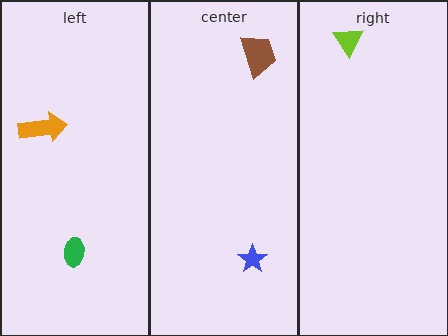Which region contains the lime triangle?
The right region.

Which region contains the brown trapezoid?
The center region.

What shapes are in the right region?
The lime triangle.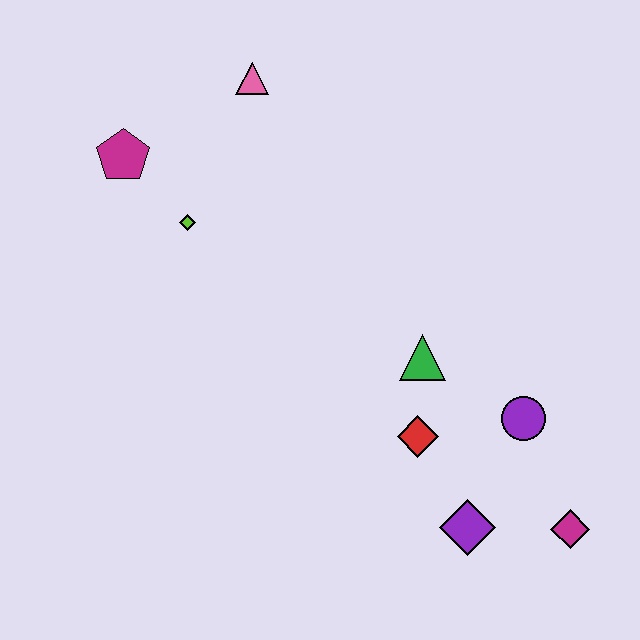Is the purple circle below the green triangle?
Yes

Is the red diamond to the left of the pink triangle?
No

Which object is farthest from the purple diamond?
The magenta pentagon is farthest from the purple diamond.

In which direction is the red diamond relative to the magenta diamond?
The red diamond is to the left of the magenta diamond.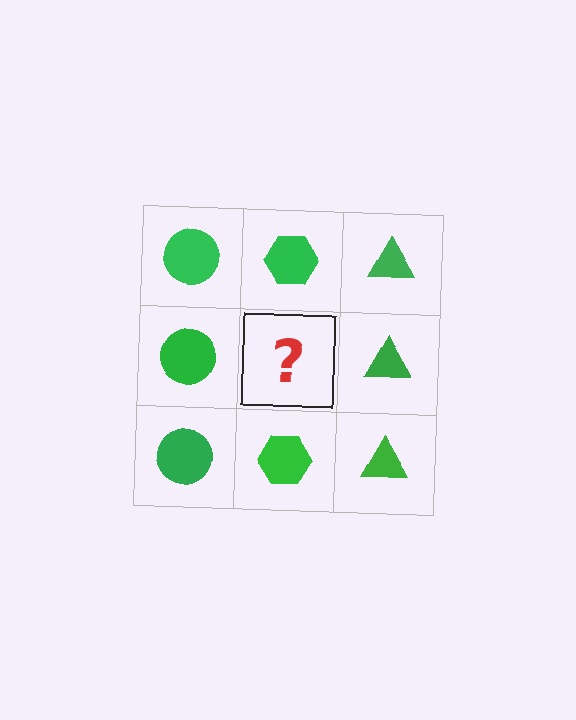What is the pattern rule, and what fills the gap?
The rule is that each column has a consistent shape. The gap should be filled with a green hexagon.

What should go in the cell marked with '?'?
The missing cell should contain a green hexagon.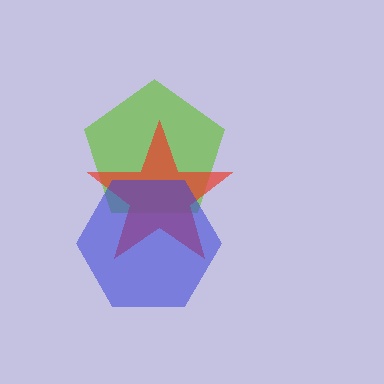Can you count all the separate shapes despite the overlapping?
Yes, there are 3 separate shapes.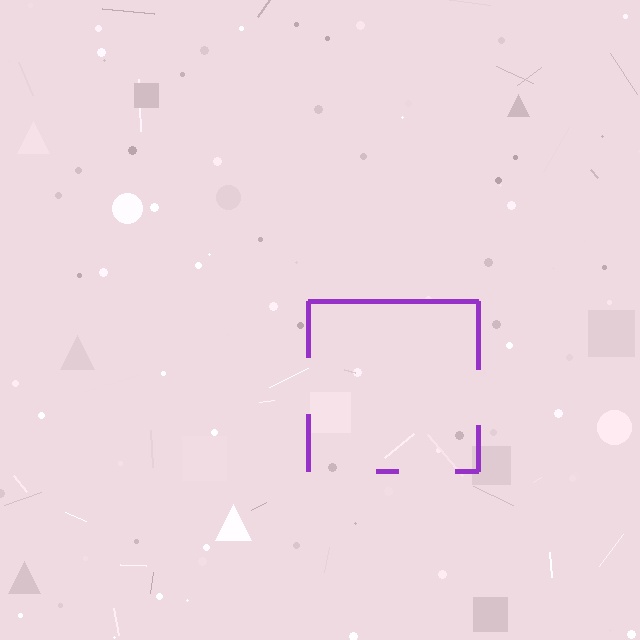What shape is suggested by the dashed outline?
The dashed outline suggests a square.